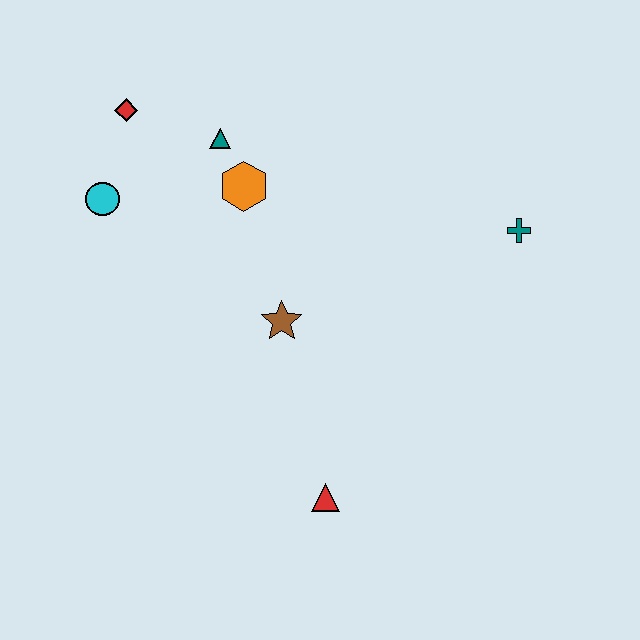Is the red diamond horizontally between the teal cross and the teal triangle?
No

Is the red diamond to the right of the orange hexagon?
No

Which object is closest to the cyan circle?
The red diamond is closest to the cyan circle.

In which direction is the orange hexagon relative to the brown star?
The orange hexagon is above the brown star.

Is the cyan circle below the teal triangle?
Yes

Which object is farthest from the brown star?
The red diamond is farthest from the brown star.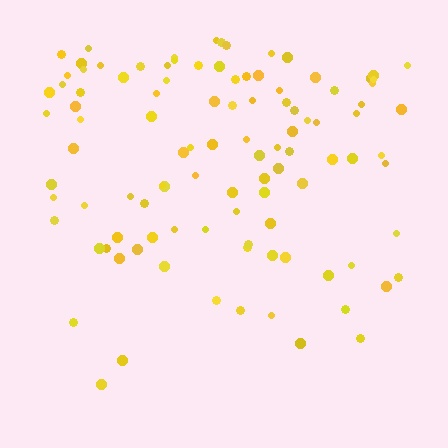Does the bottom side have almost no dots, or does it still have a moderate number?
Still a moderate number, just noticeably fewer than the top.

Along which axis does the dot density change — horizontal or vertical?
Vertical.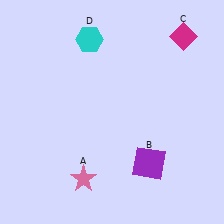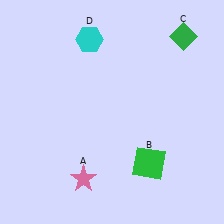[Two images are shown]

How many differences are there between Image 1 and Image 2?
There are 2 differences between the two images.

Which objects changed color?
B changed from purple to green. C changed from magenta to green.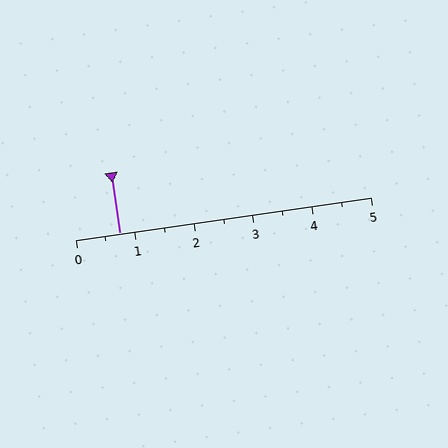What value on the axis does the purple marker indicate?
The marker indicates approximately 0.8.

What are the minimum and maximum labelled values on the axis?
The axis runs from 0 to 5.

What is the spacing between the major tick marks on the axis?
The major ticks are spaced 1 apart.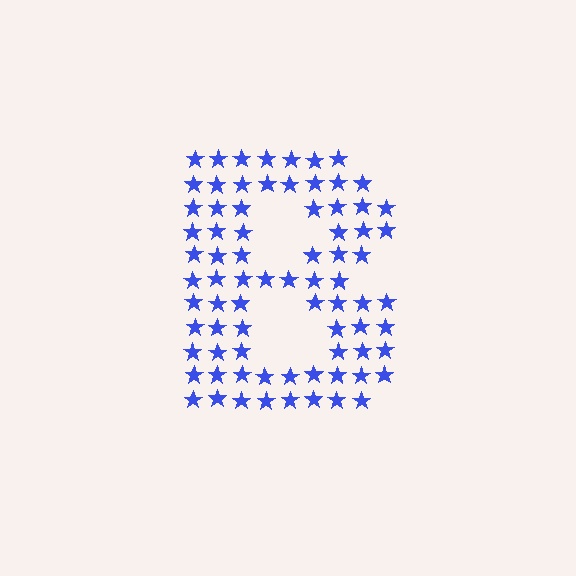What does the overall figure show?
The overall figure shows the letter B.